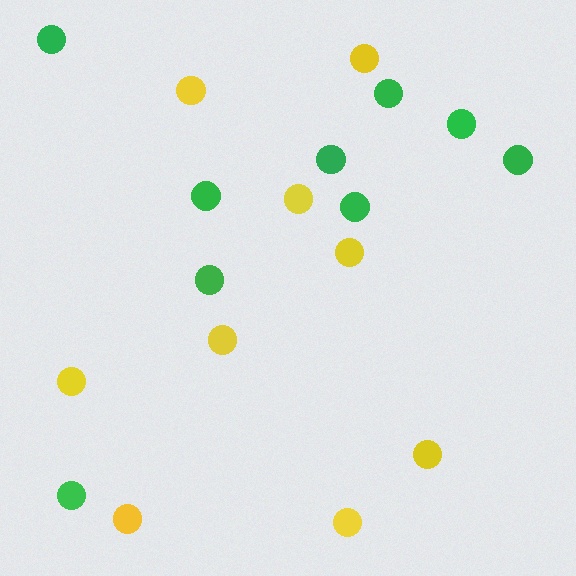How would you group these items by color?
There are 2 groups: one group of yellow circles (9) and one group of green circles (9).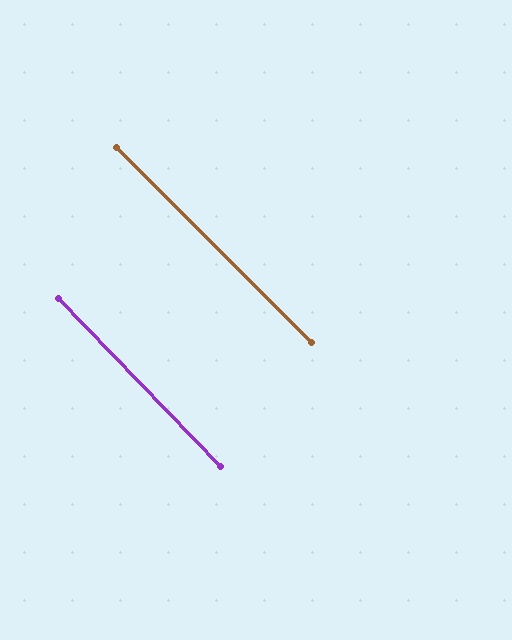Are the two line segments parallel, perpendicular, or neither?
Parallel — their directions differ by only 1.0°.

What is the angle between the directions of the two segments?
Approximately 1 degree.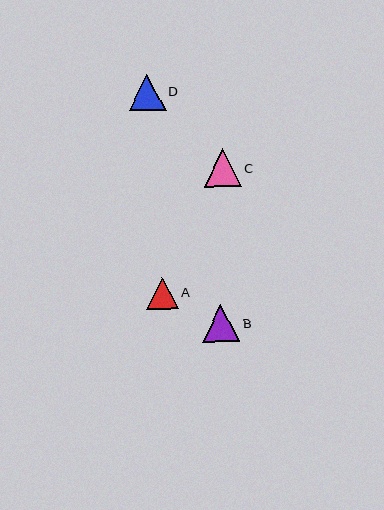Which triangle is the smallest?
Triangle A is the smallest with a size of approximately 32 pixels.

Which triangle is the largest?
Triangle C is the largest with a size of approximately 37 pixels.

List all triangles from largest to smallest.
From largest to smallest: C, B, D, A.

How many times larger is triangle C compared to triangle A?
Triangle C is approximately 1.2 times the size of triangle A.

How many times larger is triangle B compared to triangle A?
Triangle B is approximately 1.2 times the size of triangle A.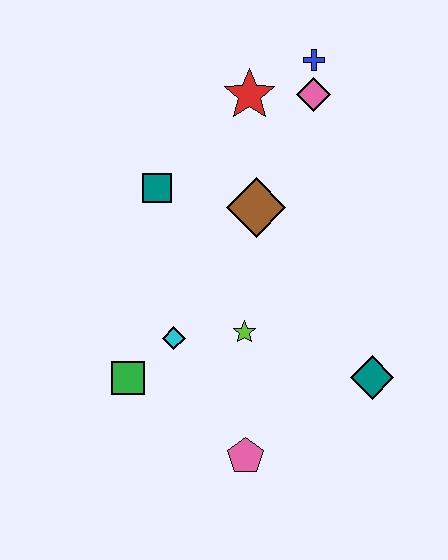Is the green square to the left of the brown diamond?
Yes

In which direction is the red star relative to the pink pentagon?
The red star is above the pink pentagon.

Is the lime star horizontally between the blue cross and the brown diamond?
No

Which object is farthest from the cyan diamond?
The blue cross is farthest from the cyan diamond.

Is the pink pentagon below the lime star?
Yes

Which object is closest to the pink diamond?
The blue cross is closest to the pink diamond.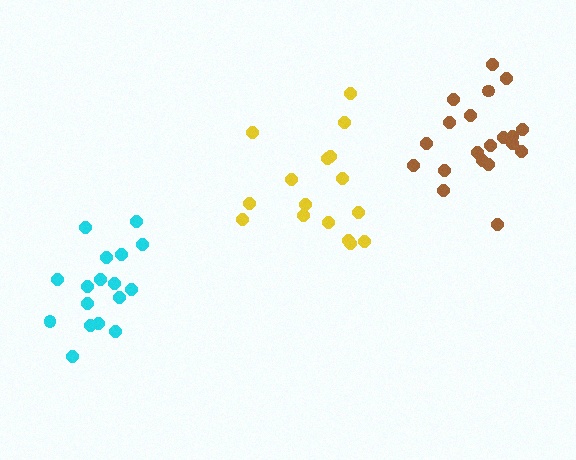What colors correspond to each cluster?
The clusters are colored: brown, yellow, cyan.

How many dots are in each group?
Group 1: 20 dots, Group 2: 16 dots, Group 3: 17 dots (53 total).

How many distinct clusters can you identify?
There are 3 distinct clusters.